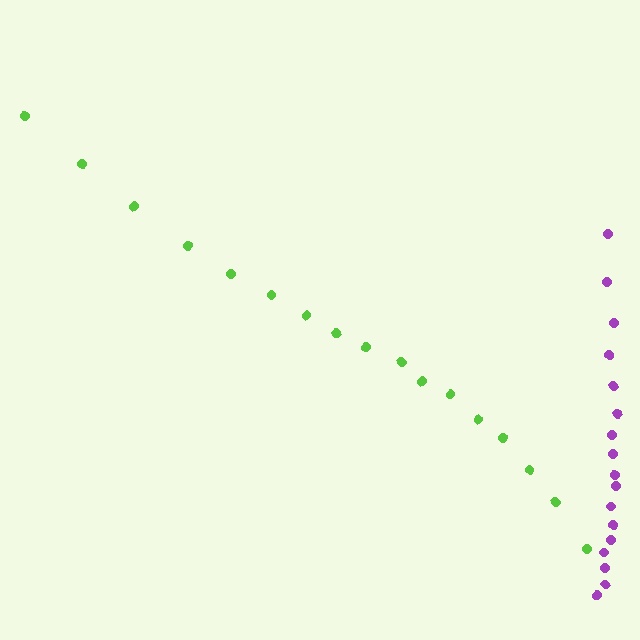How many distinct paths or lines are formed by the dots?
There are 2 distinct paths.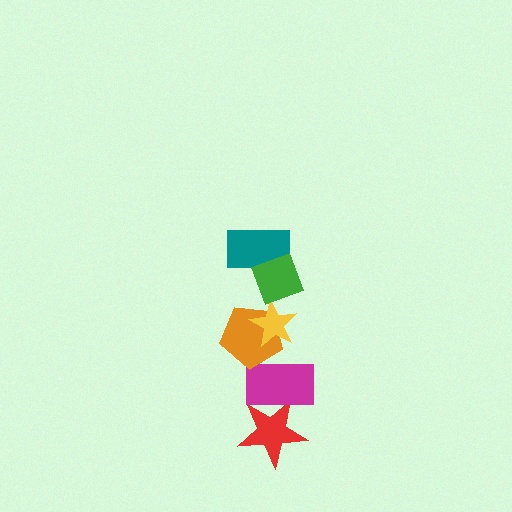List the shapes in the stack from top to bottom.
From top to bottom: the green square, the teal rectangle, the yellow star, the orange pentagon, the magenta rectangle, the red star.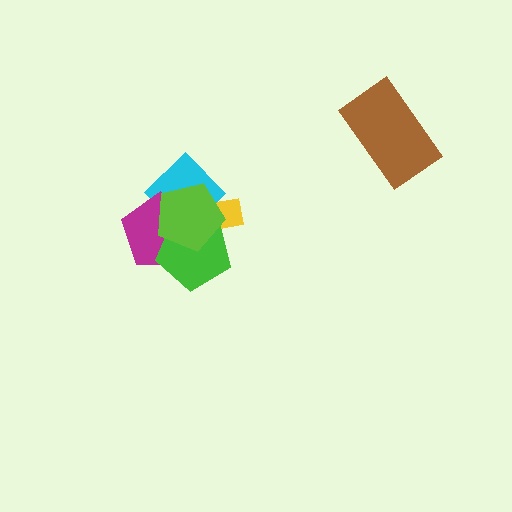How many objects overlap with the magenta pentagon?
4 objects overlap with the magenta pentagon.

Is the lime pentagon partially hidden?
No, no other shape covers it.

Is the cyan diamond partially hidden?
Yes, it is partially covered by another shape.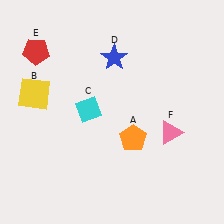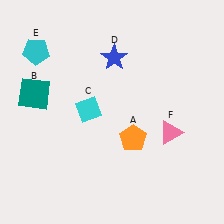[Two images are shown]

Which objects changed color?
B changed from yellow to teal. E changed from red to cyan.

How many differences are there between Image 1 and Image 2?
There are 2 differences between the two images.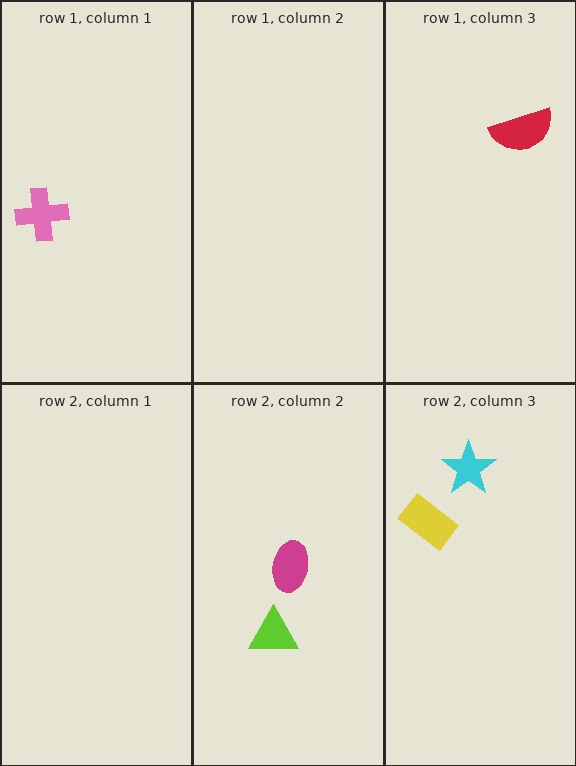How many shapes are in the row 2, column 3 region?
2.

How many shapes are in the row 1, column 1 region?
1.